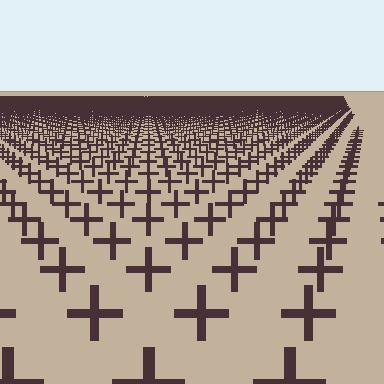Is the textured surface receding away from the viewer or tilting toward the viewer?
The surface is receding away from the viewer. Texture elements get smaller and denser toward the top.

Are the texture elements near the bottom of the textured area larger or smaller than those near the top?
Larger. Near the bottom, elements are closer to the viewer and appear at a bigger on-screen size.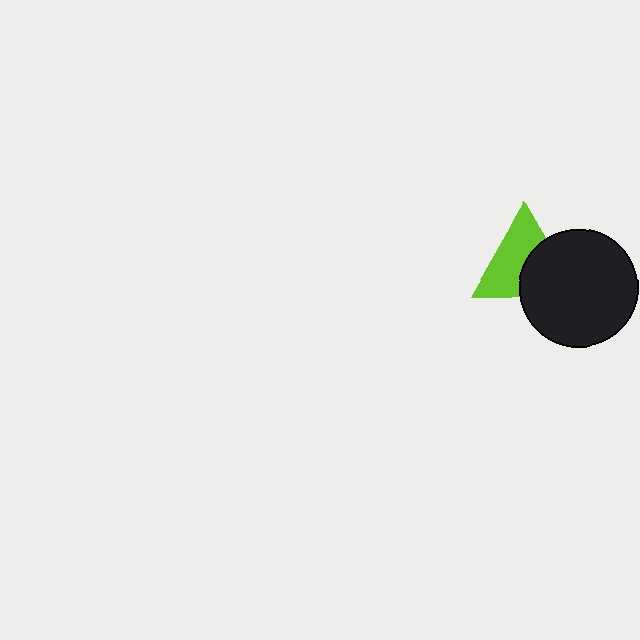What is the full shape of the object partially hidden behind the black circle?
The partially hidden object is a lime triangle.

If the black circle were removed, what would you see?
You would see the complete lime triangle.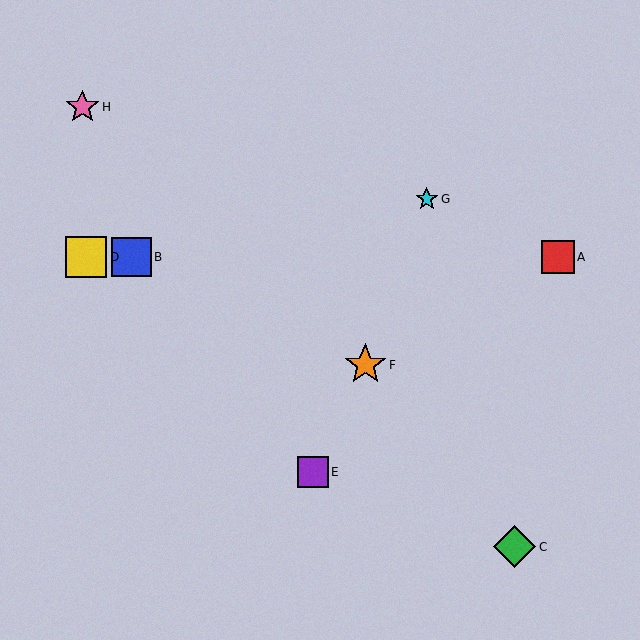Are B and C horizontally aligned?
No, B is at y≈257 and C is at y≈547.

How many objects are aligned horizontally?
3 objects (A, B, D) are aligned horizontally.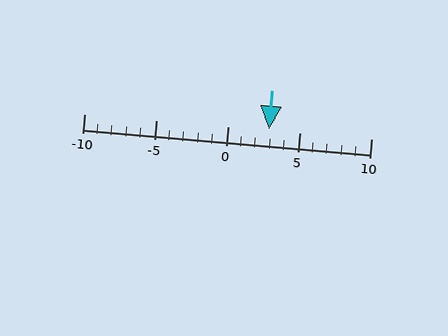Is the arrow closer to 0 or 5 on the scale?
The arrow is closer to 5.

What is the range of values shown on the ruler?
The ruler shows values from -10 to 10.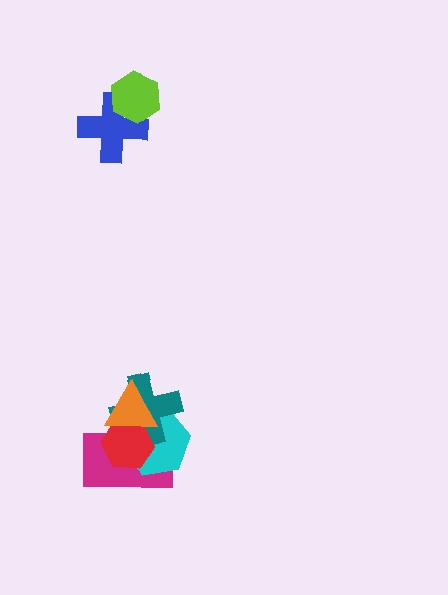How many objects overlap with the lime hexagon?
1 object overlaps with the lime hexagon.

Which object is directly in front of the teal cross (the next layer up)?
The red hexagon is directly in front of the teal cross.